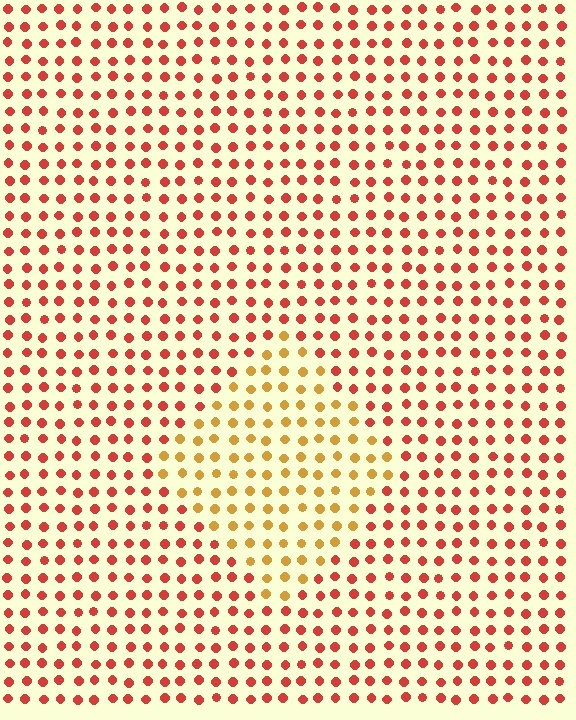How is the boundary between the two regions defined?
The boundary is defined purely by a slight shift in hue (about 38 degrees). Spacing, size, and orientation are identical on both sides.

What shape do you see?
I see a diamond.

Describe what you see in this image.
The image is filled with small red elements in a uniform arrangement. A diamond-shaped region is visible where the elements are tinted to a slightly different hue, forming a subtle color boundary.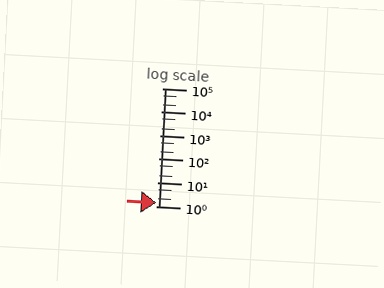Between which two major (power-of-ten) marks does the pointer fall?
The pointer is between 1 and 10.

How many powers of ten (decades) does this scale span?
The scale spans 5 decades, from 1 to 100000.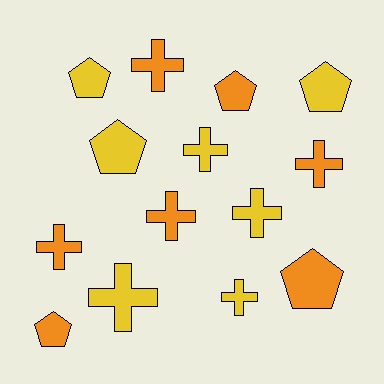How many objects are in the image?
There are 14 objects.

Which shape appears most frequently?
Cross, with 8 objects.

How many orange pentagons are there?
There are 3 orange pentagons.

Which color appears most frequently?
Orange, with 7 objects.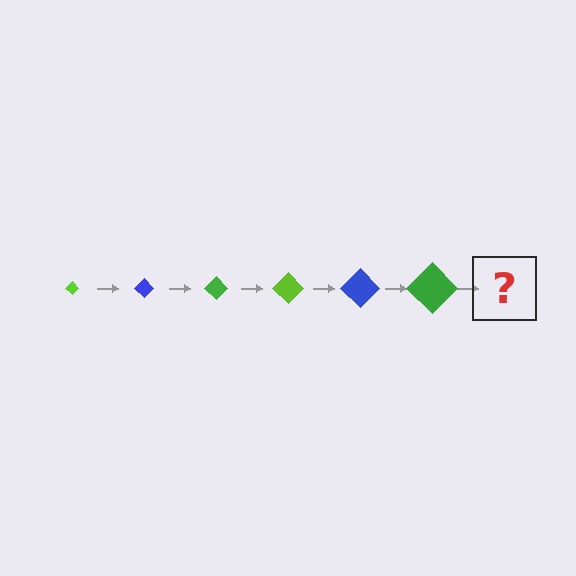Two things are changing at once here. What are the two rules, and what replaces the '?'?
The two rules are that the diamond grows larger each step and the color cycles through lime, blue, and green. The '?' should be a lime diamond, larger than the previous one.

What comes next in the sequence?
The next element should be a lime diamond, larger than the previous one.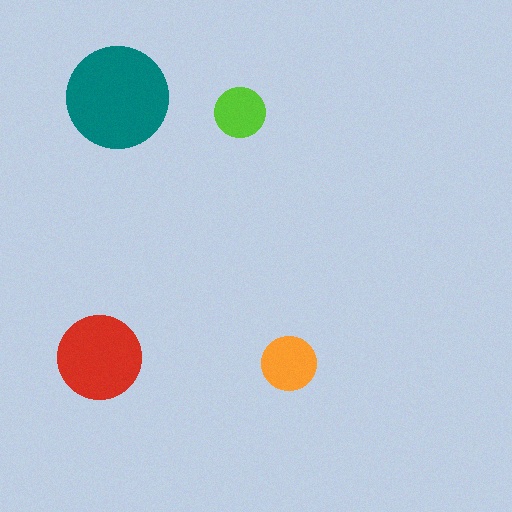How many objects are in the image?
There are 4 objects in the image.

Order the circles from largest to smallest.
the teal one, the red one, the orange one, the lime one.